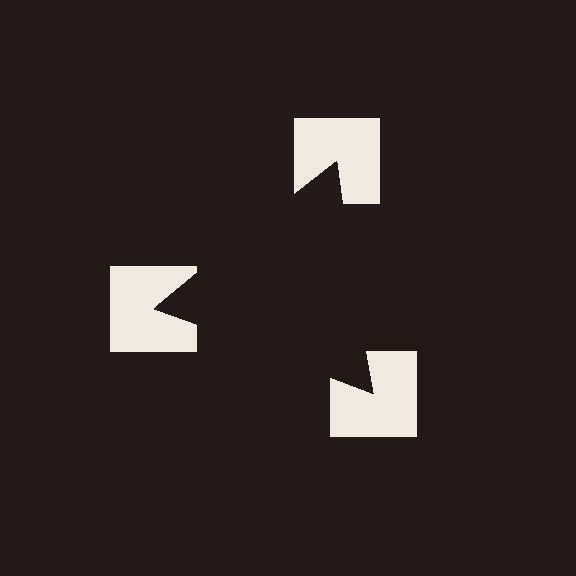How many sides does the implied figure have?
3 sides.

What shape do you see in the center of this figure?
An illusory triangle — its edges are inferred from the aligned wedge cuts in the notched squares, not physically drawn.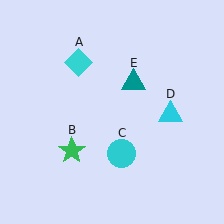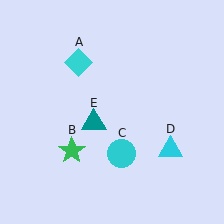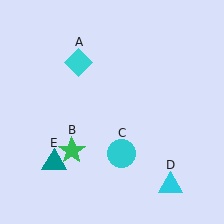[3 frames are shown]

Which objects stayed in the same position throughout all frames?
Cyan diamond (object A) and green star (object B) and cyan circle (object C) remained stationary.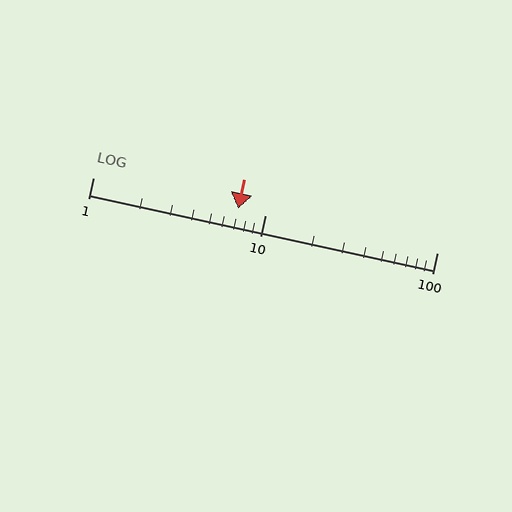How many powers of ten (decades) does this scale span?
The scale spans 2 decades, from 1 to 100.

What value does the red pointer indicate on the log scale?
The pointer indicates approximately 7.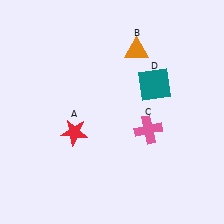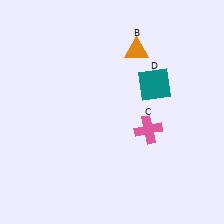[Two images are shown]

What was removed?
The red star (A) was removed in Image 2.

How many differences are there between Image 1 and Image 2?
There is 1 difference between the two images.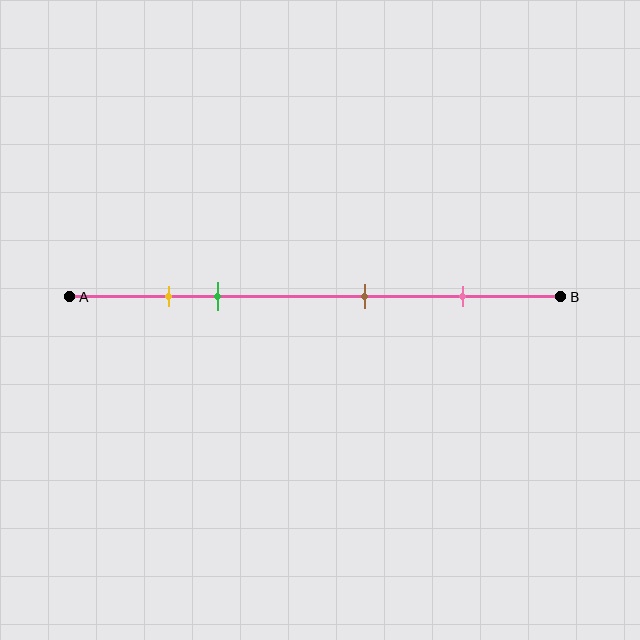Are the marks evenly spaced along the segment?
No, the marks are not evenly spaced.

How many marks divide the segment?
There are 4 marks dividing the segment.